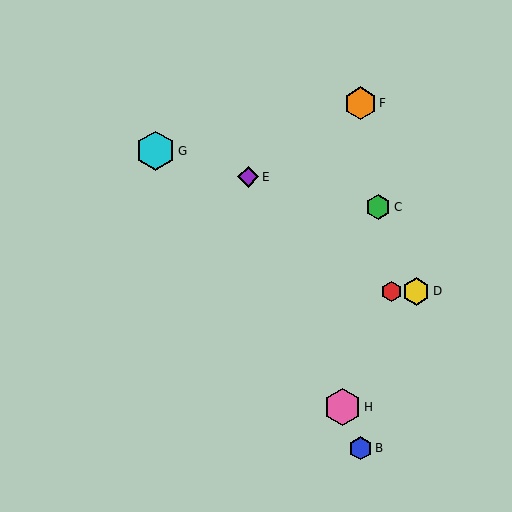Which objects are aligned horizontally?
Objects A, D are aligned horizontally.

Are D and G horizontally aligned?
No, D is at y≈291 and G is at y≈151.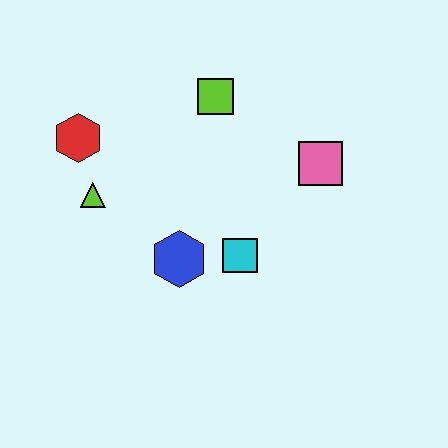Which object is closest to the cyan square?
The blue hexagon is closest to the cyan square.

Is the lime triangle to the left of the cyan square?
Yes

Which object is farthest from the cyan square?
The red hexagon is farthest from the cyan square.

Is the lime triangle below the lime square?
Yes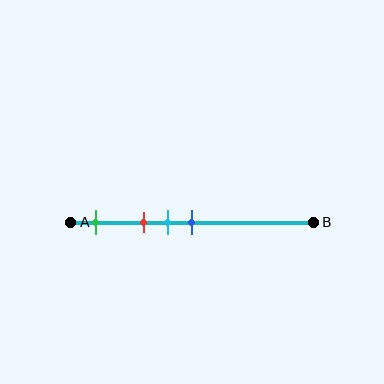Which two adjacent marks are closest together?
The cyan and blue marks are the closest adjacent pair.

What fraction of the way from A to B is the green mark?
The green mark is approximately 10% (0.1) of the way from A to B.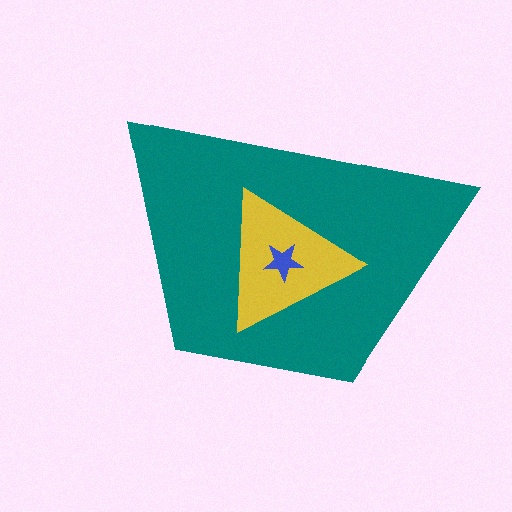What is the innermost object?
The blue star.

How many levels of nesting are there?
3.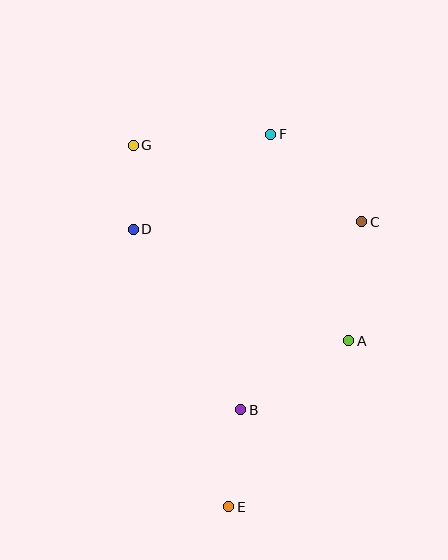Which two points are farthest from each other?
Points E and F are farthest from each other.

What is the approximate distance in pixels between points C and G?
The distance between C and G is approximately 241 pixels.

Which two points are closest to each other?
Points D and G are closest to each other.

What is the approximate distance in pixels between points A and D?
The distance between A and D is approximately 243 pixels.